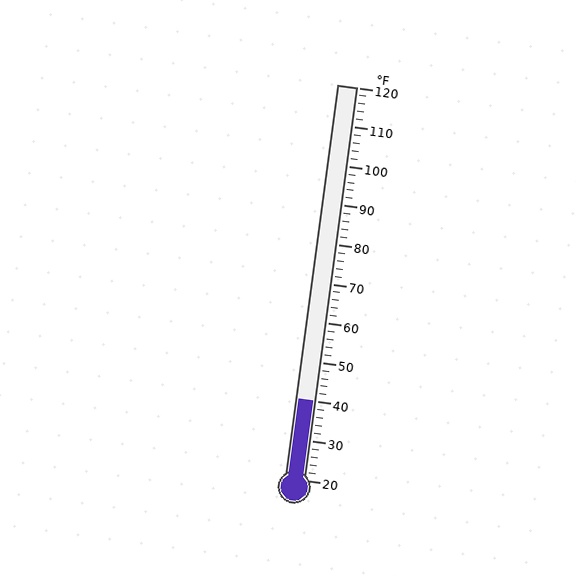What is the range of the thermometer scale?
The thermometer scale ranges from 20°F to 120°F.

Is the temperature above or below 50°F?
The temperature is below 50°F.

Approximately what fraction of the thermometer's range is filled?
The thermometer is filled to approximately 20% of its range.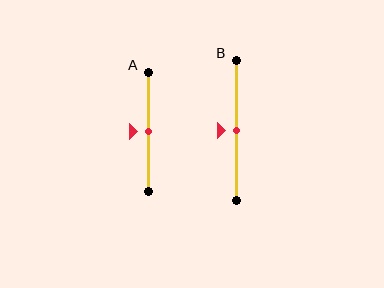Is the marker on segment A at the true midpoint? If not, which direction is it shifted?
Yes, the marker on segment A is at the true midpoint.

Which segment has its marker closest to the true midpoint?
Segment A has its marker closest to the true midpoint.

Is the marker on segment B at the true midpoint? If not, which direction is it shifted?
Yes, the marker on segment B is at the true midpoint.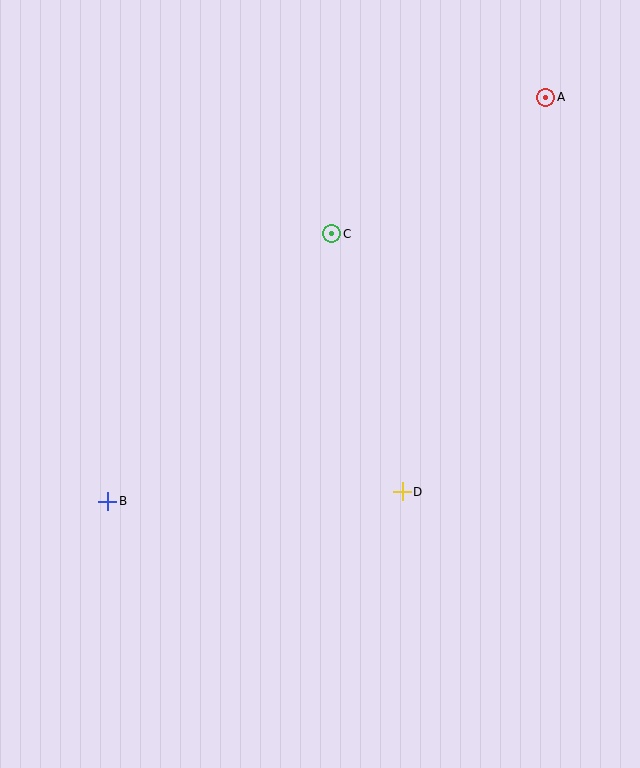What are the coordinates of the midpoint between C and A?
The midpoint between C and A is at (439, 165).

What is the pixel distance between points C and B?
The distance between C and B is 349 pixels.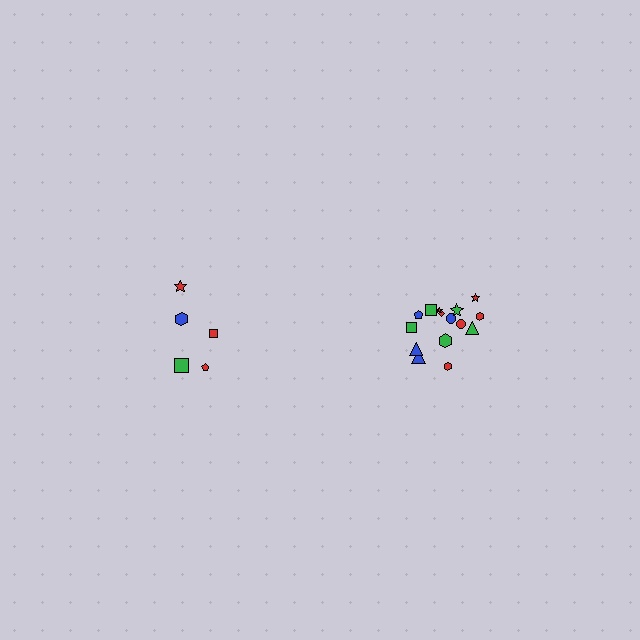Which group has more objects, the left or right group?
The right group.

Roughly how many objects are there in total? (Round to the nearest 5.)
Roughly 20 objects in total.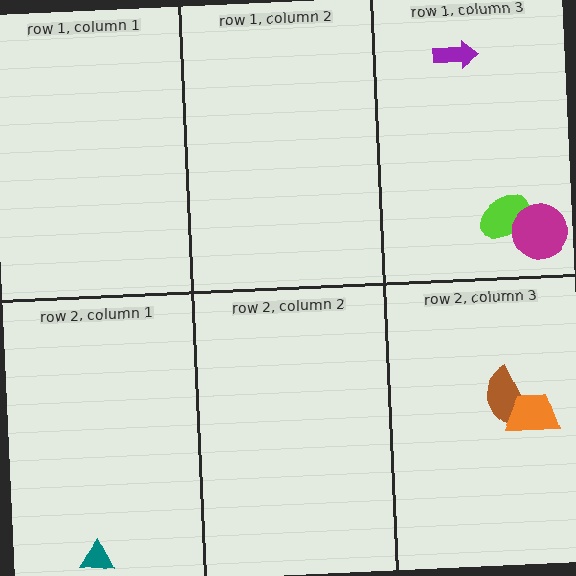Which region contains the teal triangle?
The row 2, column 1 region.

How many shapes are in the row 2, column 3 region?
2.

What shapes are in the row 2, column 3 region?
The brown semicircle, the orange trapezoid.